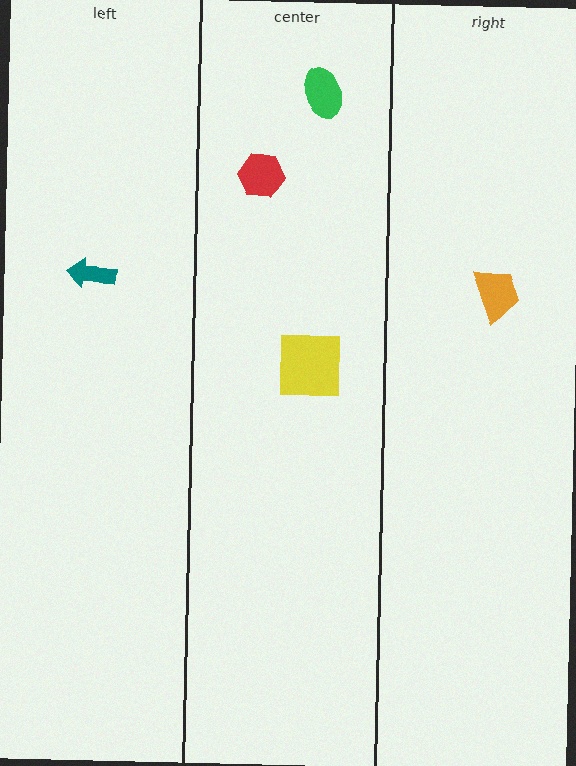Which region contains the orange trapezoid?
The right region.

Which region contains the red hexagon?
The center region.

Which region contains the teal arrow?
The left region.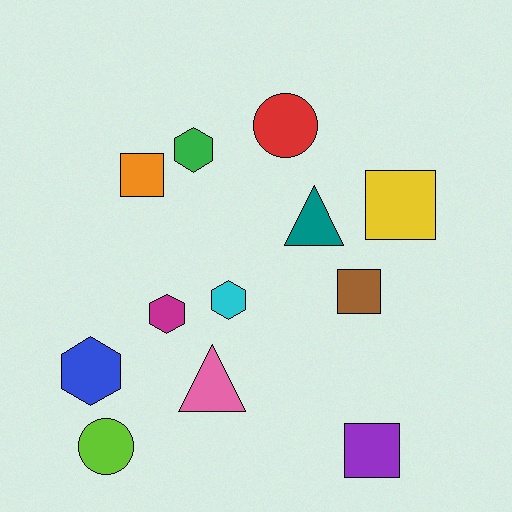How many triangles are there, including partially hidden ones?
There are 2 triangles.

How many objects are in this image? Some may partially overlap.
There are 12 objects.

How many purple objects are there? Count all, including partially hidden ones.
There is 1 purple object.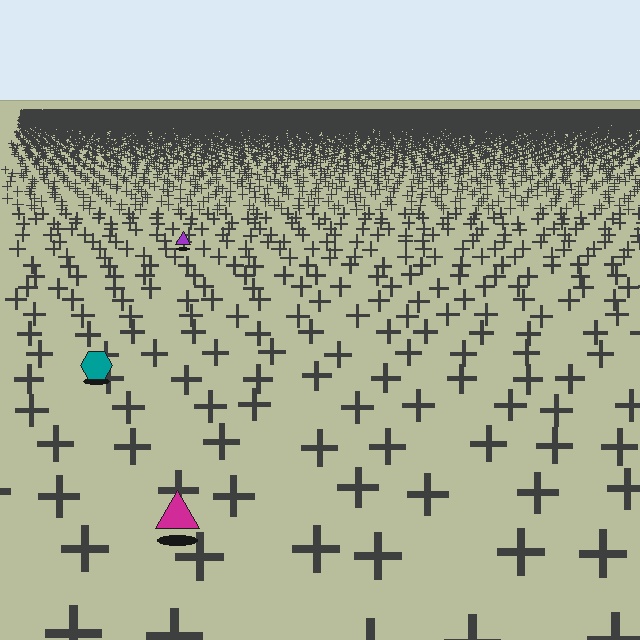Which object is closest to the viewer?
The magenta triangle is closest. The texture marks near it are larger and more spread out.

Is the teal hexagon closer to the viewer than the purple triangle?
Yes. The teal hexagon is closer — you can tell from the texture gradient: the ground texture is coarser near it.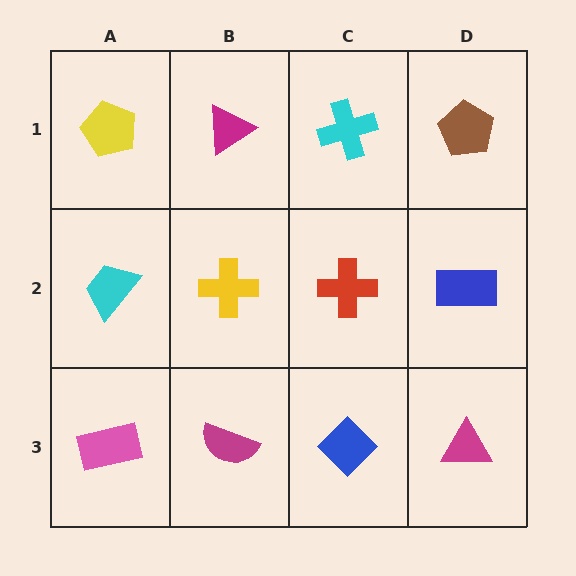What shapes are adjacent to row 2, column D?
A brown pentagon (row 1, column D), a magenta triangle (row 3, column D), a red cross (row 2, column C).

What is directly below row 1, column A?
A cyan trapezoid.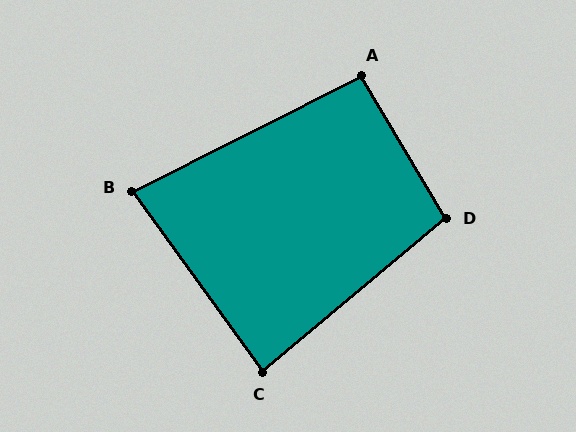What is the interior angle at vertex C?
Approximately 86 degrees (approximately right).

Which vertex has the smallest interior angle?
B, at approximately 81 degrees.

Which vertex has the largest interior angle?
D, at approximately 99 degrees.